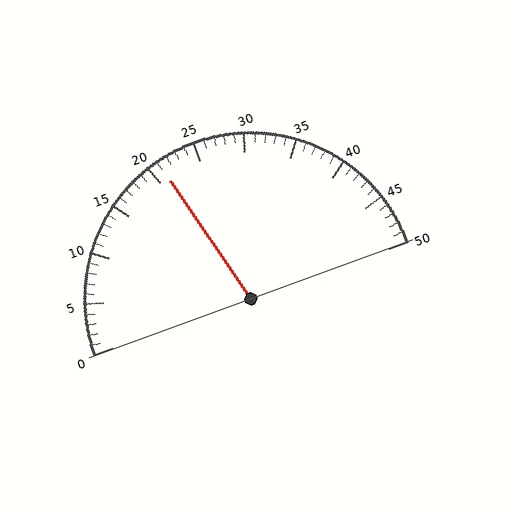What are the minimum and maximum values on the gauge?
The gauge ranges from 0 to 50.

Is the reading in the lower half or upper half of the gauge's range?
The reading is in the lower half of the range (0 to 50).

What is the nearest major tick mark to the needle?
The nearest major tick mark is 20.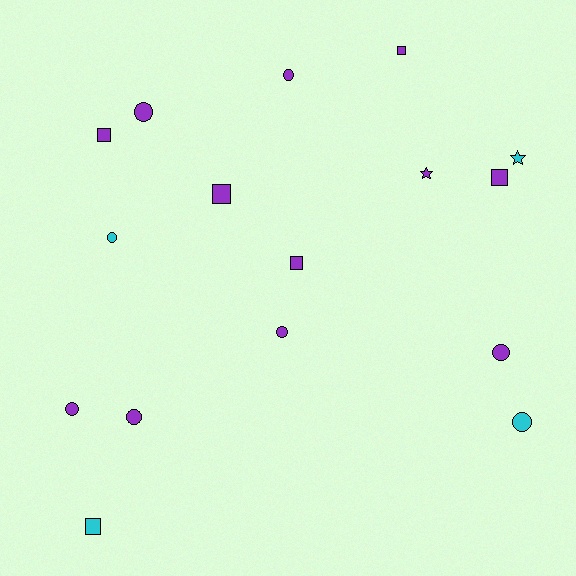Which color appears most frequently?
Purple, with 12 objects.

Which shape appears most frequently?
Circle, with 8 objects.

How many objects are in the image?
There are 16 objects.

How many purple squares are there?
There are 5 purple squares.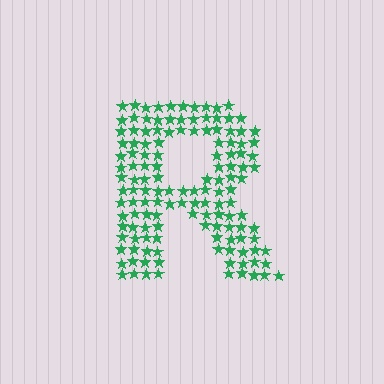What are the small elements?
The small elements are stars.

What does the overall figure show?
The overall figure shows the letter R.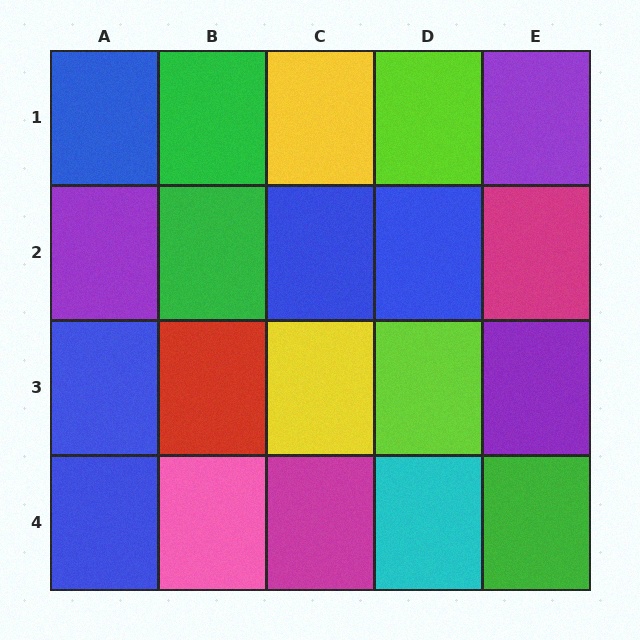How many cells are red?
1 cell is red.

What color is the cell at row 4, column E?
Green.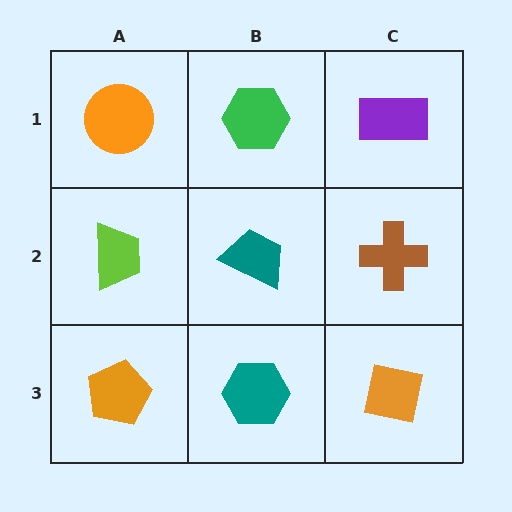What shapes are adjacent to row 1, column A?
A lime trapezoid (row 2, column A), a green hexagon (row 1, column B).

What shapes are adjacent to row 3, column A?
A lime trapezoid (row 2, column A), a teal hexagon (row 3, column B).